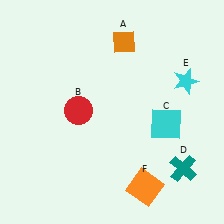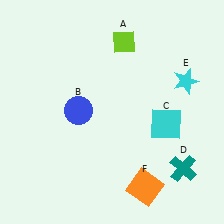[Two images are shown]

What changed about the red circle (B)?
In Image 1, B is red. In Image 2, it changed to blue.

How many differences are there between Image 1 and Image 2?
There are 2 differences between the two images.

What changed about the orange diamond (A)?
In Image 1, A is orange. In Image 2, it changed to lime.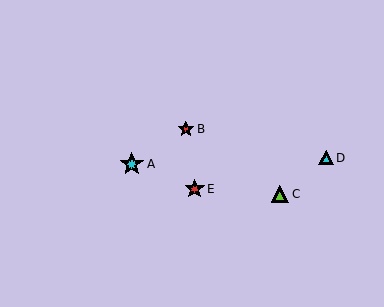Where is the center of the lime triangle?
The center of the lime triangle is at (280, 194).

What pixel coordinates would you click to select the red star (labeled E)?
Click at (195, 189) to select the red star E.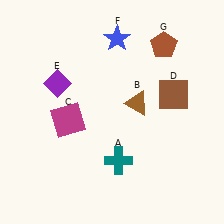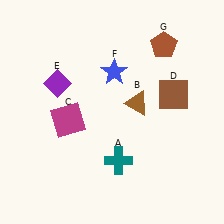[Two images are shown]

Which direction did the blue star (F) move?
The blue star (F) moved down.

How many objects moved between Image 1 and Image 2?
1 object moved between the two images.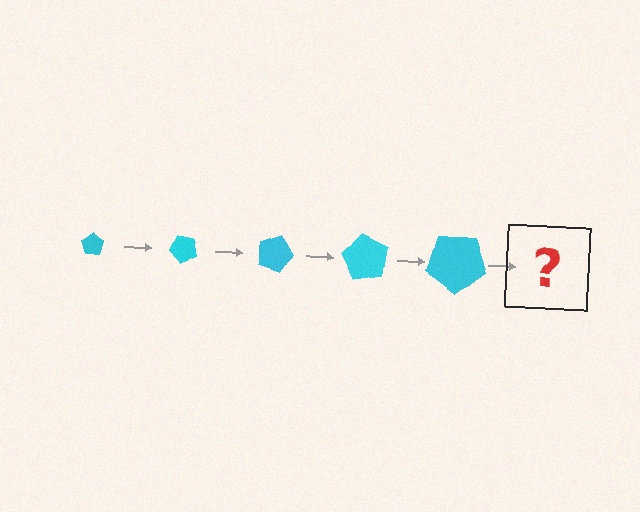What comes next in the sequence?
The next element should be a pentagon, larger than the previous one and rotated 225 degrees from the start.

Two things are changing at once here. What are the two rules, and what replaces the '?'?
The two rules are that the pentagon grows larger each step and it rotates 45 degrees each step. The '?' should be a pentagon, larger than the previous one and rotated 225 degrees from the start.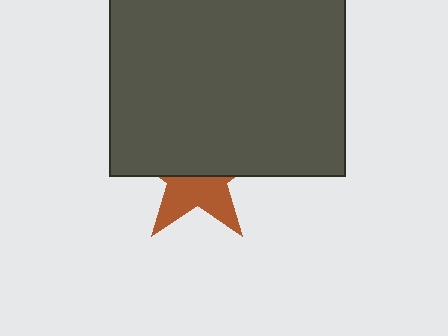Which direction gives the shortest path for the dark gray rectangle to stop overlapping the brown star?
Moving up gives the shortest separation.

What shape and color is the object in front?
The object in front is a dark gray rectangle.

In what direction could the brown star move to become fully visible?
The brown star could move down. That would shift it out from behind the dark gray rectangle entirely.